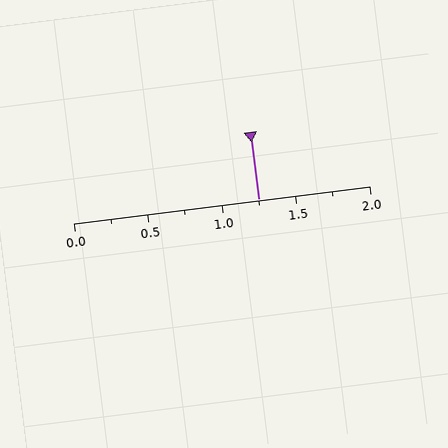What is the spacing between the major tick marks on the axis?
The major ticks are spaced 0.5 apart.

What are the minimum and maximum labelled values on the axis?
The axis runs from 0.0 to 2.0.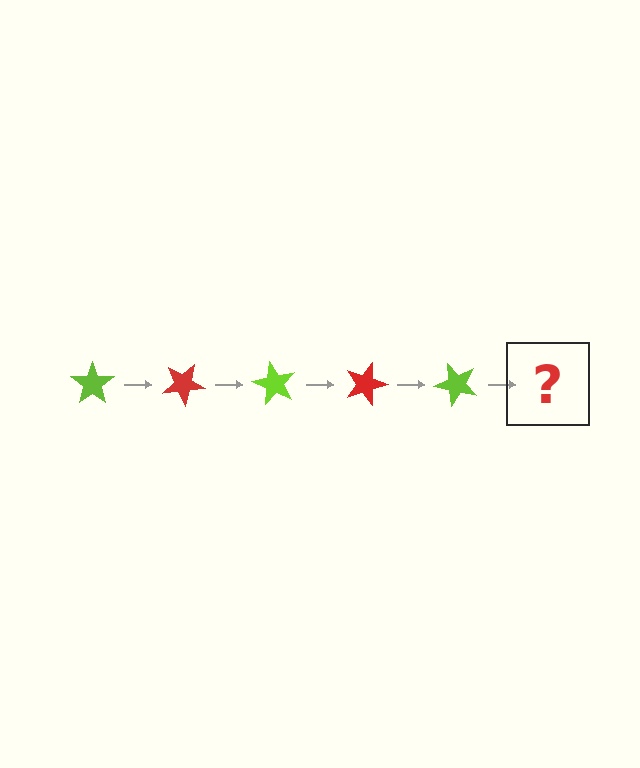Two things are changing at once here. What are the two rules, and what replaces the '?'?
The two rules are that it rotates 30 degrees each step and the color cycles through lime and red. The '?' should be a red star, rotated 150 degrees from the start.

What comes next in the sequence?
The next element should be a red star, rotated 150 degrees from the start.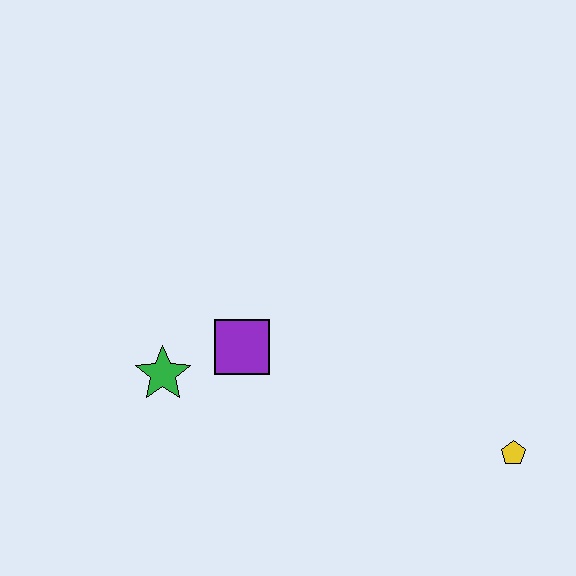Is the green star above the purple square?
No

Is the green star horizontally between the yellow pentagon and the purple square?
No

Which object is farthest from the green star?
The yellow pentagon is farthest from the green star.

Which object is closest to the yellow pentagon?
The purple square is closest to the yellow pentagon.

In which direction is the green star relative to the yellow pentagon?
The green star is to the left of the yellow pentagon.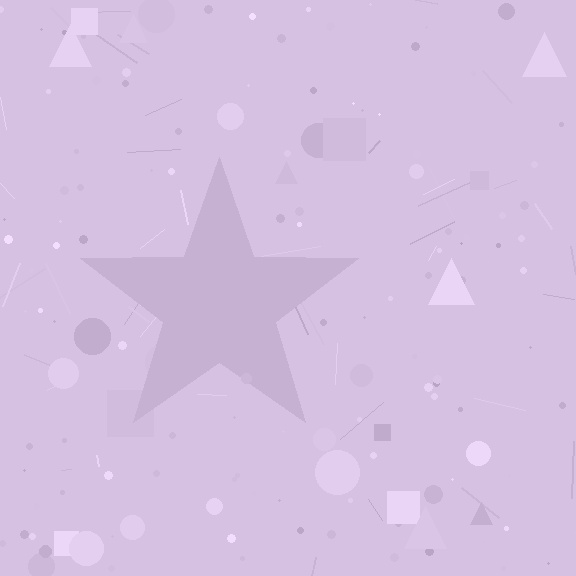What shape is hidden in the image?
A star is hidden in the image.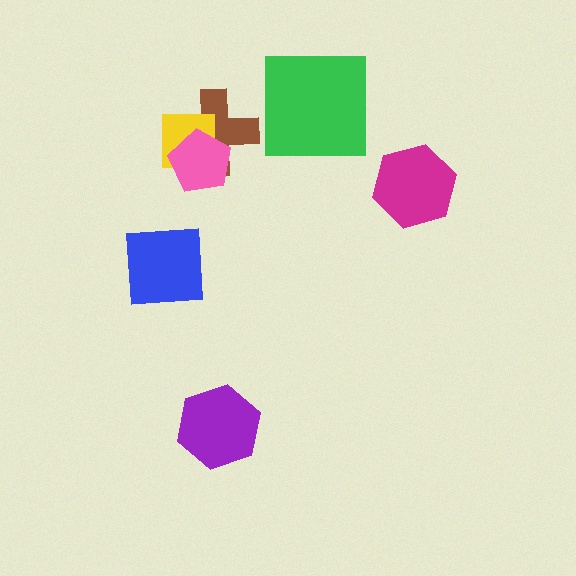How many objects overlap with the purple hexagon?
0 objects overlap with the purple hexagon.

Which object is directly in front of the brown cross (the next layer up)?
The yellow square is directly in front of the brown cross.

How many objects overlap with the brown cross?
2 objects overlap with the brown cross.